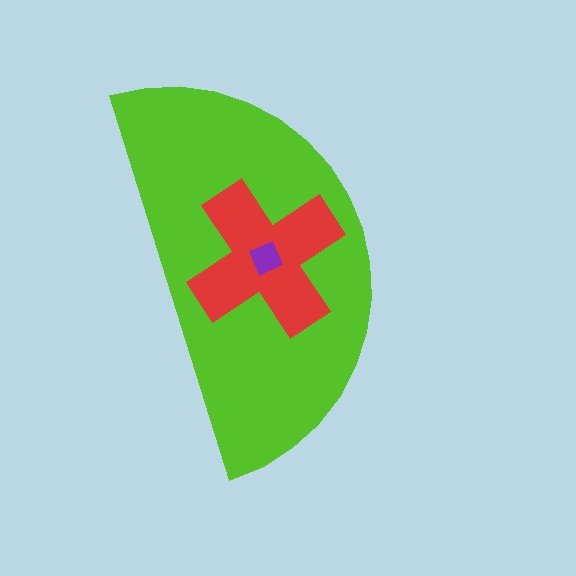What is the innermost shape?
The purple square.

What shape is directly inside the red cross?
The purple square.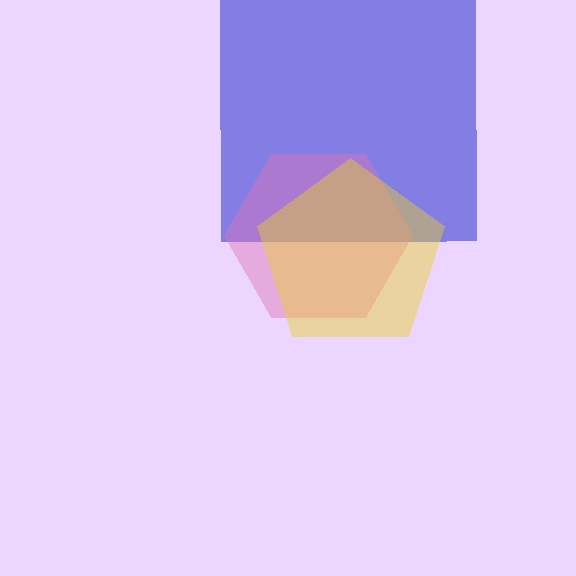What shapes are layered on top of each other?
The layered shapes are: a blue square, a pink hexagon, a yellow pentagon.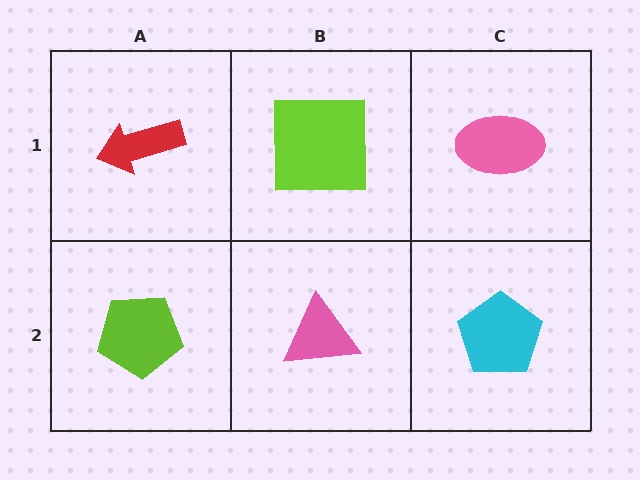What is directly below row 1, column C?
A cyan pentagon.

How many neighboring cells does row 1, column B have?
3.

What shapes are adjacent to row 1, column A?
A lime pentagon (row 2, column A), a lime square (row 1, column B).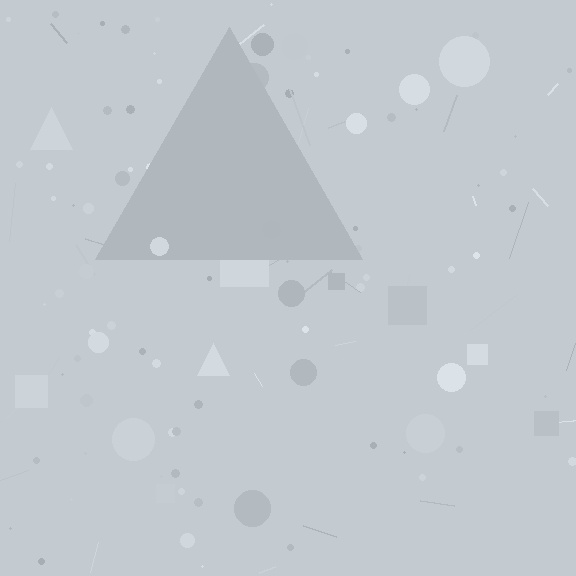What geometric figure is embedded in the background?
A triangle is embedded in the background.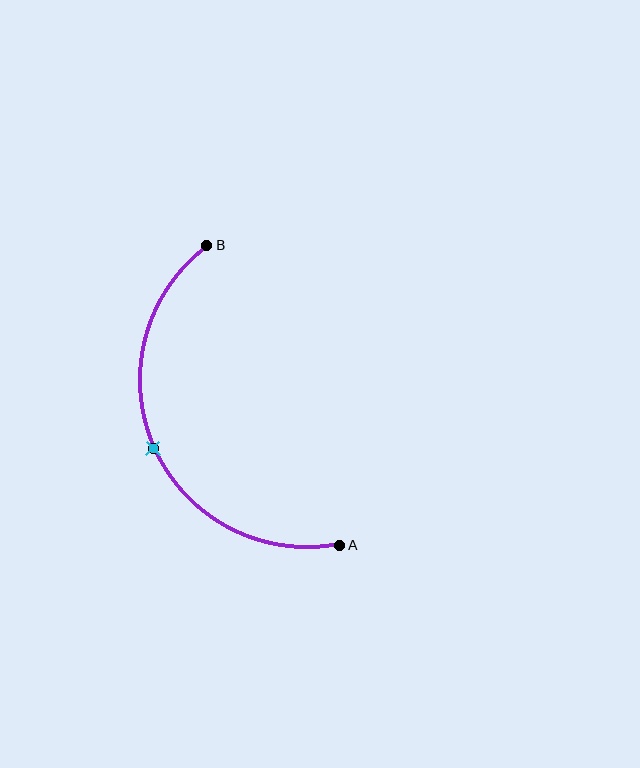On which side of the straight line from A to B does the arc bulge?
The arc bulges to the left of the straight line connecting A and B.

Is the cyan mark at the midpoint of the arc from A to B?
Yes. The cyan mark lies on the arc at equal arc-length from both A and B — it is the arc midpoint.